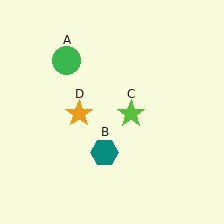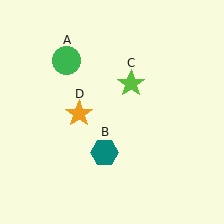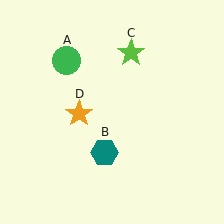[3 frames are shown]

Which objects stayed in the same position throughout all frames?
Green circle (object A) and teal hexagon (object B) and orange star (object D) remained stationary.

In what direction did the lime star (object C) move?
The lime star (object C) moved up.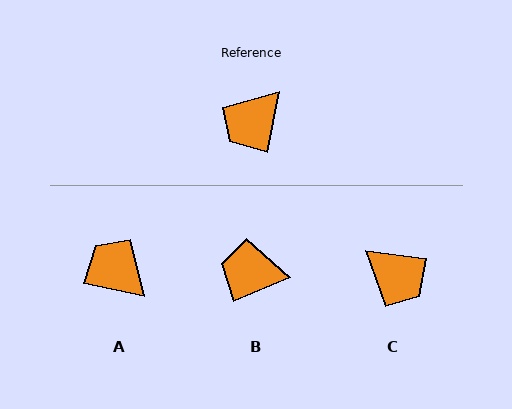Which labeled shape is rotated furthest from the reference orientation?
C, about 94 degrees away.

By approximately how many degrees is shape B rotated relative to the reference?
Approximately 57 degrees clockwise.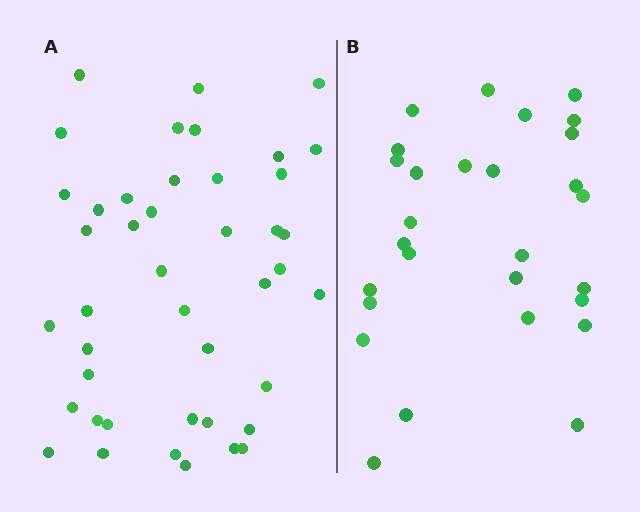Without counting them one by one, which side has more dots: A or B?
Region A (the left region) has more dots.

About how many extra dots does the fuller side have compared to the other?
Region A has approximately 15 more dots than region B.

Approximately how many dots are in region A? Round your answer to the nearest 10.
About 40 dots. (The exact count is 43, which rounds to 40.)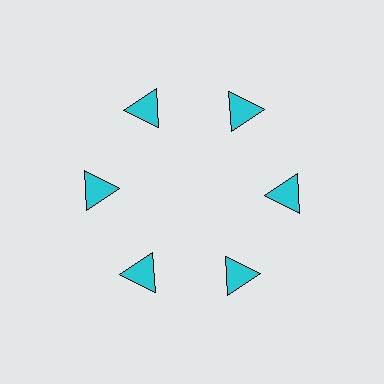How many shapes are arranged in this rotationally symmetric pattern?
There are 6 shapes, arranged in 6 groups of 1.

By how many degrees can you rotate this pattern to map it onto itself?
The pattern maps onto itself every 60 degrees of rotation.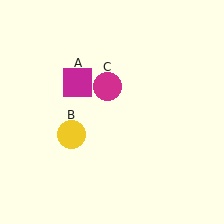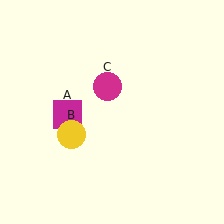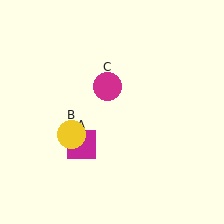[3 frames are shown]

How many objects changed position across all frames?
1 object changed position: magenta square (object A).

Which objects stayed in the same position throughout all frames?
Yellow circle (object B) and magenta circle (object C) remained stationary.